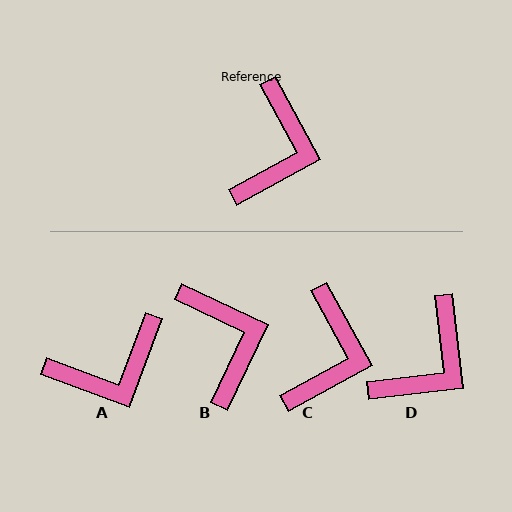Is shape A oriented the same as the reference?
No, it is off by about 49 degrees.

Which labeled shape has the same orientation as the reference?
C.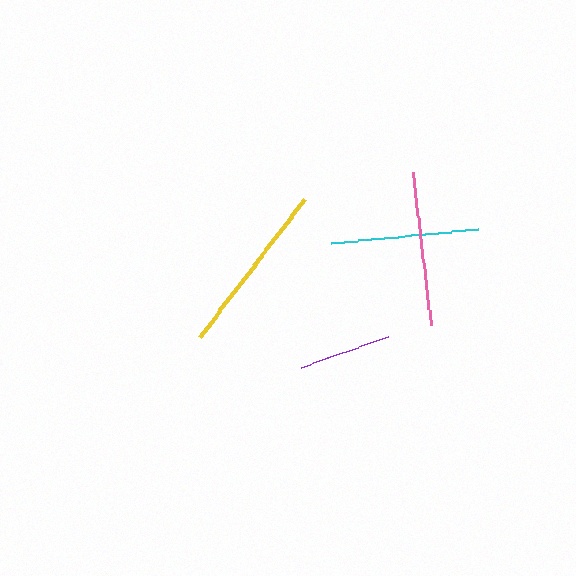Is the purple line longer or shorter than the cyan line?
The cyan line is longer than the purple line.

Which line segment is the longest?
The yellow line is the longest at approximately 174 pixels.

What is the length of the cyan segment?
The cyan segment is approximately 147 pixels long.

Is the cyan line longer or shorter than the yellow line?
The yellow line is longer than the cyan line.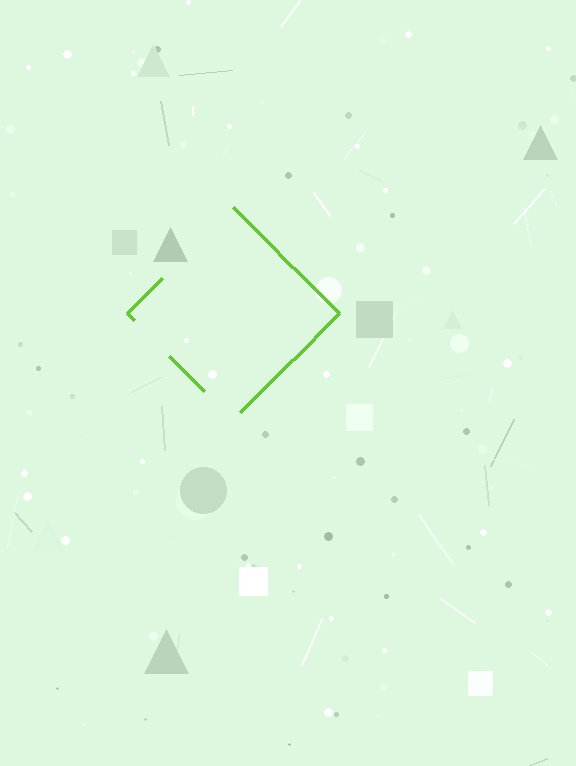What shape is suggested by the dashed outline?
The dashed outline suggests a diamond.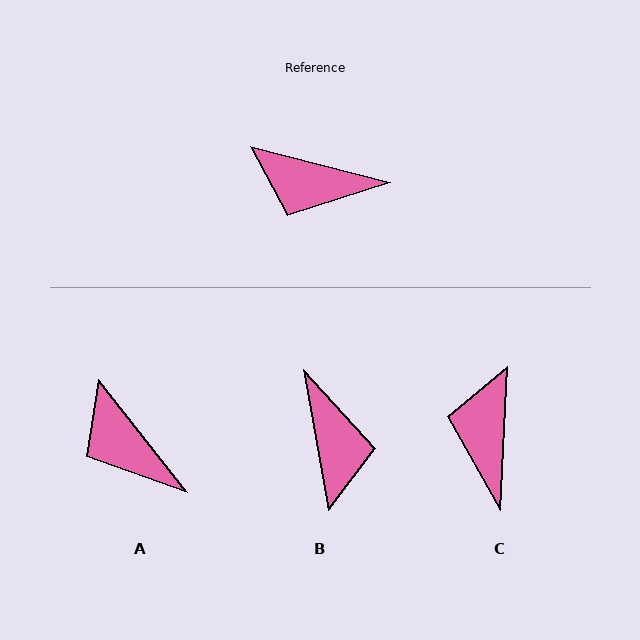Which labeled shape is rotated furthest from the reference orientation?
B, about 115 degrees away.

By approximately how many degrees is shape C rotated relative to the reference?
Approximately 78 degrees clockwise.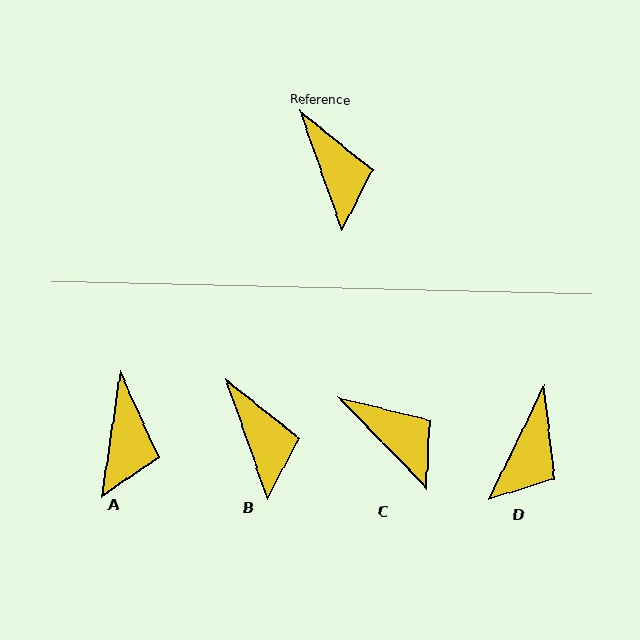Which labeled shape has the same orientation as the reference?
B.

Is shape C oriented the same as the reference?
No, it is off by about 25 degrees.